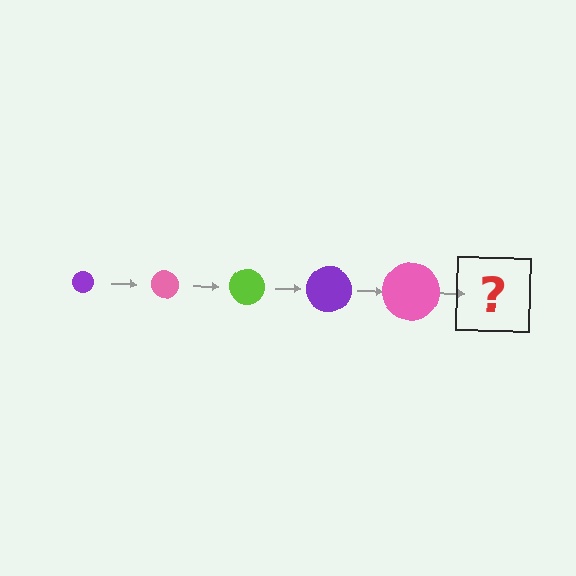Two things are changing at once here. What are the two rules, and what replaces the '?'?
The two rules are that the circle grows larger each step and the color cycles through purple, pink, and lime. The '?' should be a lime circle, larger than the previous one.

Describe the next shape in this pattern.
It should be a lime circle, larger than the previous one.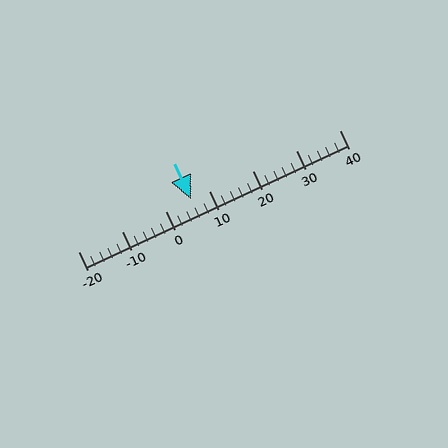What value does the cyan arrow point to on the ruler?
The cyan arrow points to approximately 6.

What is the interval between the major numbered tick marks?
The major tick marks are spaced 10 units apart.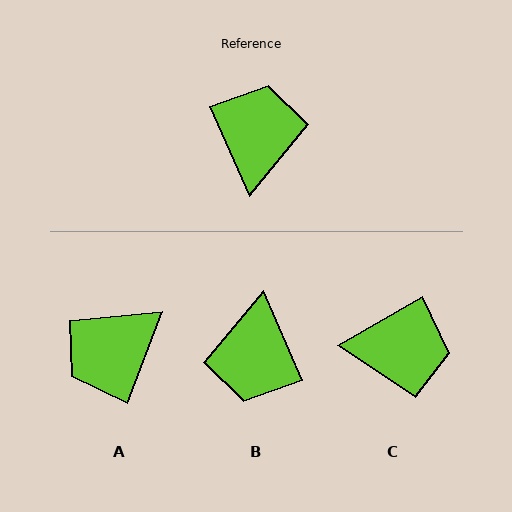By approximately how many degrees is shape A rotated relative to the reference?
Approximately 135 degrees counter-clockwise.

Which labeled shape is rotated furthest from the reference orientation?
B, about 180 degrees away.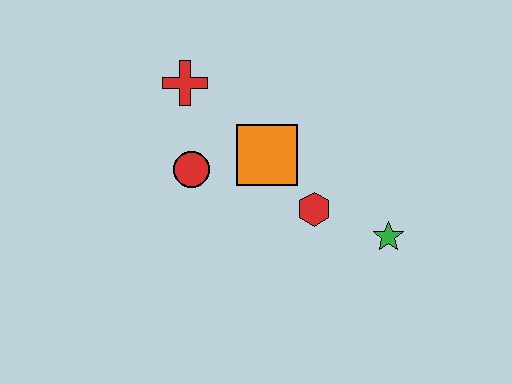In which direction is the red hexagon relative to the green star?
The red hexagon is to the left of the green star.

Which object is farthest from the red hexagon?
The red cross is farthest from the red hexagon.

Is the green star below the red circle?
Yes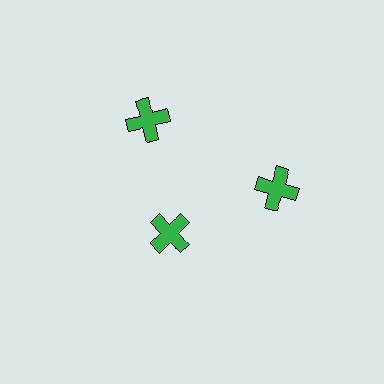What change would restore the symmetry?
The symmetry would be restored by moving it outward, back onto the ring so that all 3 crosses sit at equal angles and equal distance from the center.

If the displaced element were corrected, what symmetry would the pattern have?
It would have 3-fold rotational symmetry — the pattern would map onto itself every 120 degrees.